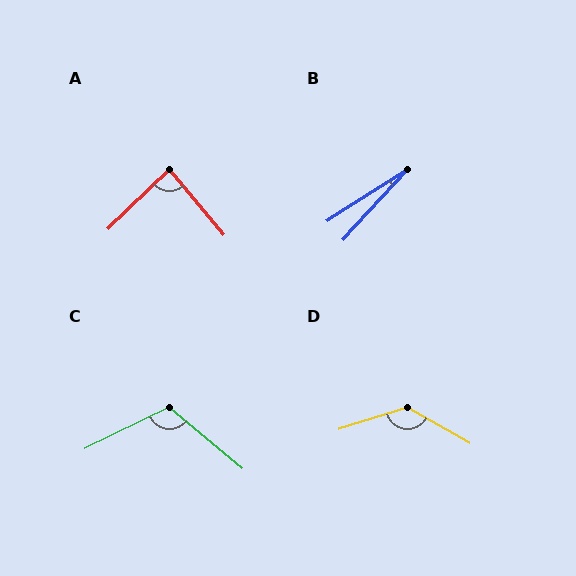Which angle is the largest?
D, at approximately 133 degrees.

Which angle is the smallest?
B, at approximately 15 degrees.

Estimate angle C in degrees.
Approximately 114 degrees.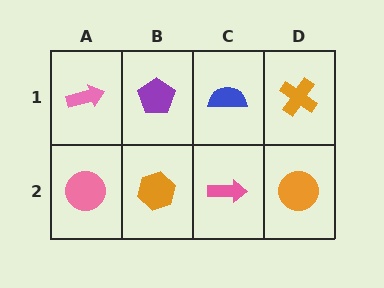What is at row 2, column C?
A pink arrow.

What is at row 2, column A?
A pink circle.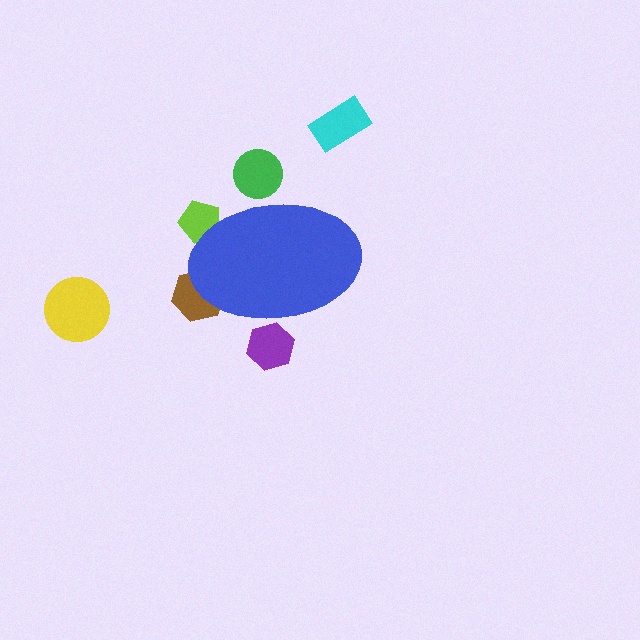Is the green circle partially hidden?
Yes, the green circle is partially hidden behind the blue ellipse.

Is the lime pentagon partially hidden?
Yes, the lime pentagon is partially hidden behind the blue ellipse.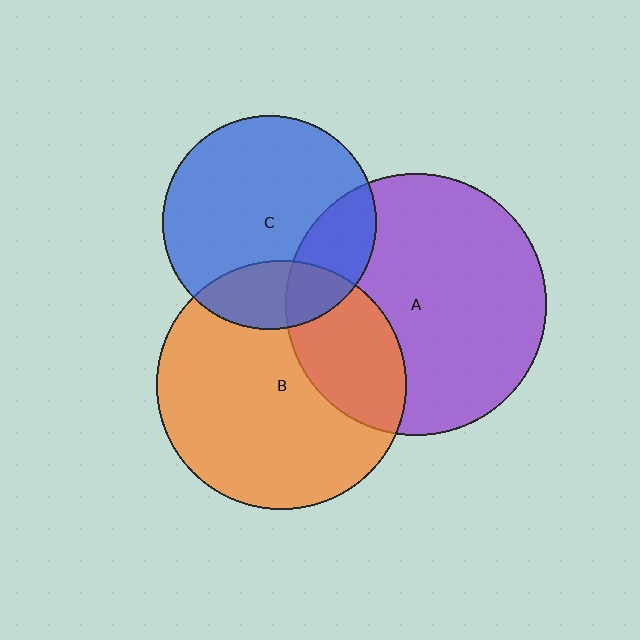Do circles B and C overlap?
Yes.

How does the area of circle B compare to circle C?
Approximately 1.4 times.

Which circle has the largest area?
Circle A (purple).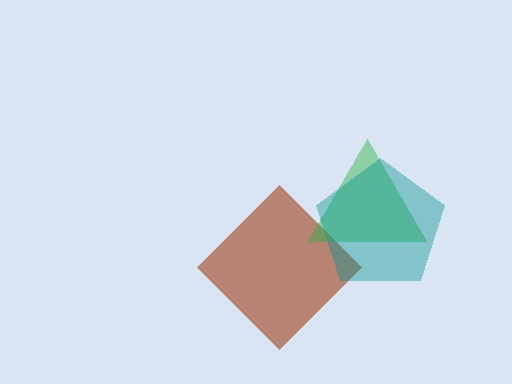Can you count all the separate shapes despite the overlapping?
Yes, there are 3 separate shapes.